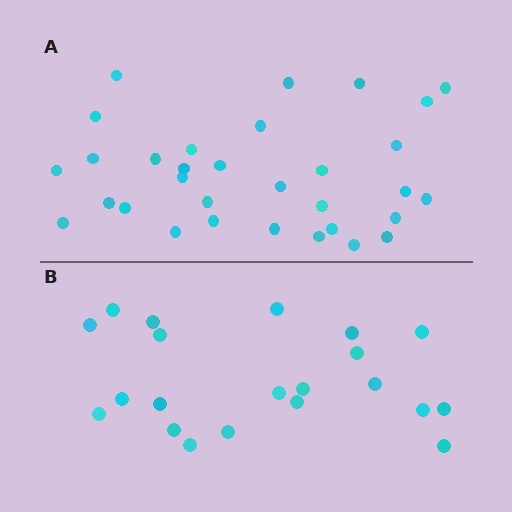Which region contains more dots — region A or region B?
Region A (the top region) has more dots.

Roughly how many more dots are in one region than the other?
Region A has roughly 12 or so more dots than region B.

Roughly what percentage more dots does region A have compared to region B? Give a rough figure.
About 50% more.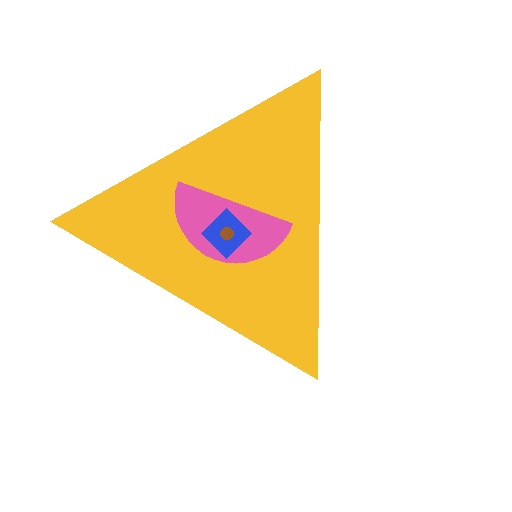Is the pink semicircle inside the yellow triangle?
Yes.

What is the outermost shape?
The yellow triangle.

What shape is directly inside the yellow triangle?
The pink semicircle.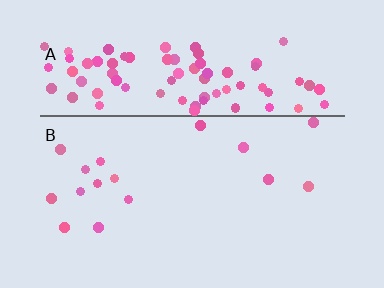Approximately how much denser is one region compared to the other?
Approximately 6.3× — region A over region B.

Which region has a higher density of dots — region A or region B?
A (the top).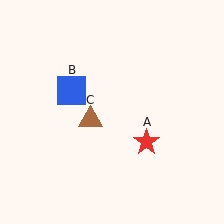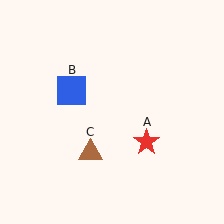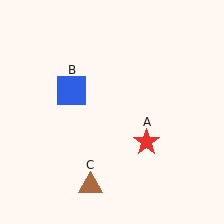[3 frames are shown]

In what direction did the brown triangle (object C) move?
The brown triangle (object C) moved down.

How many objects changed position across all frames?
1 object changed position: brown triangle (object C).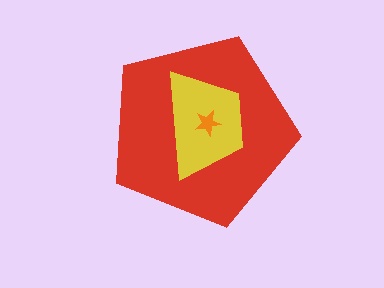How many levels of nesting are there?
3.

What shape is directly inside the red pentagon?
The yellow trapezoid.